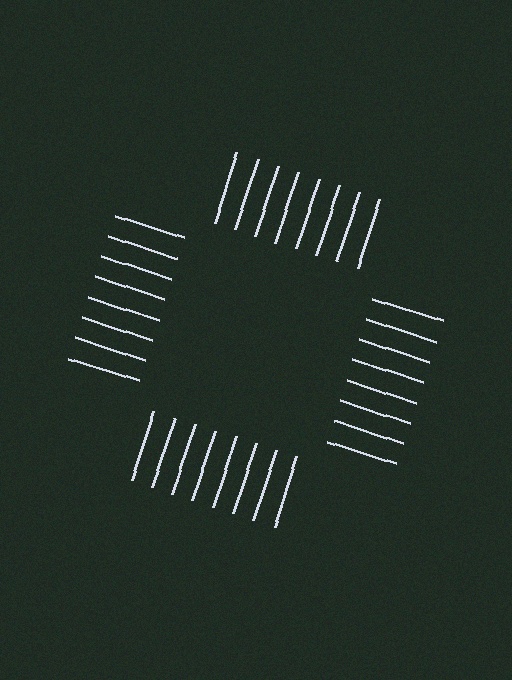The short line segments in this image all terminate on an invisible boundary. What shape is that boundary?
An illusory square — the line segments terminate on its edges but no continuous stroke is drawn.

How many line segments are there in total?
32 — 8 along each of the 4 edges.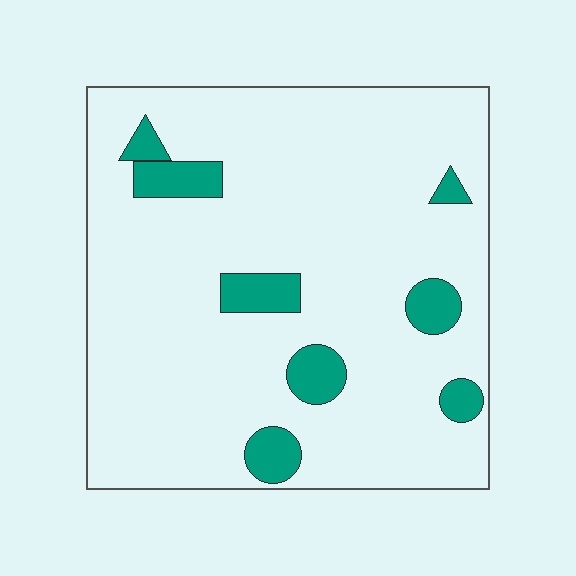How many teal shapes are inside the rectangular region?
8.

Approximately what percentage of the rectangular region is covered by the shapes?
Approximately 10%.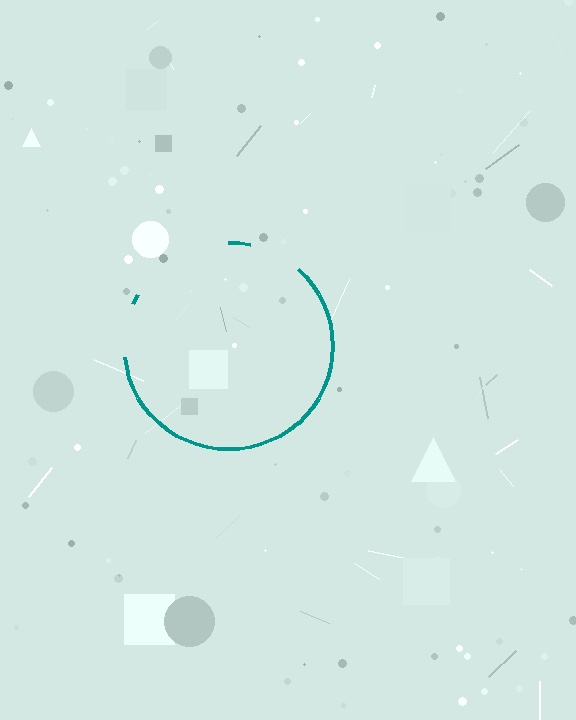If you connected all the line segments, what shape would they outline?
They would outline a circle.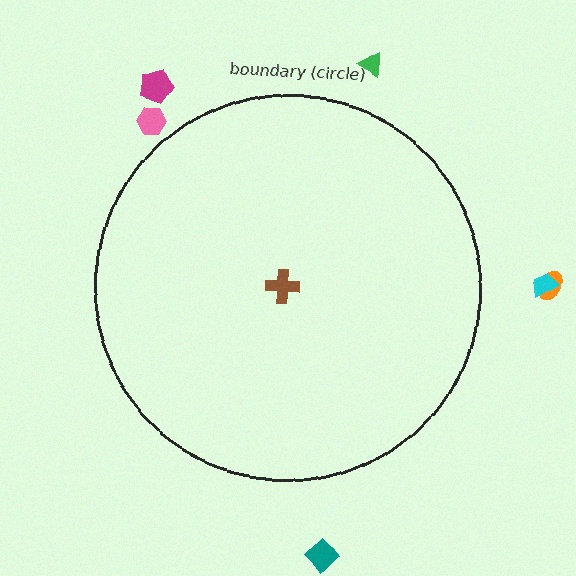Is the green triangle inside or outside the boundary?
Outside.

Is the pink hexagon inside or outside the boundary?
Outside.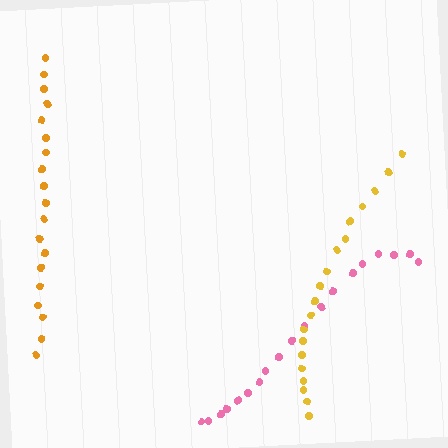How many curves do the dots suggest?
There are 3 distinct paths.